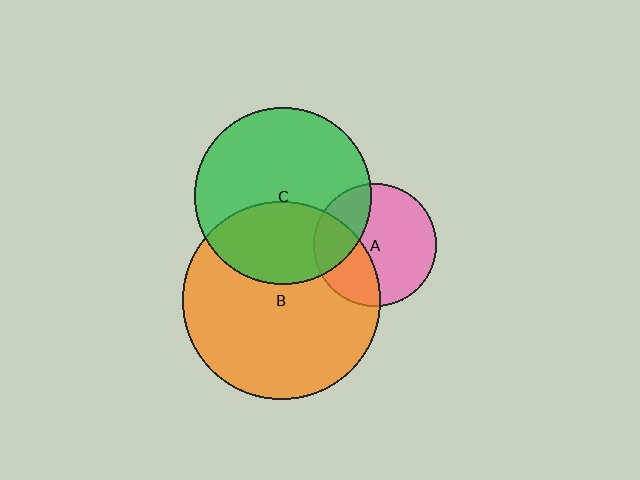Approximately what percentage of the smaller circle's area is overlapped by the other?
Approximately 35%.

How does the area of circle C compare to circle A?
Approximately 2.1 times.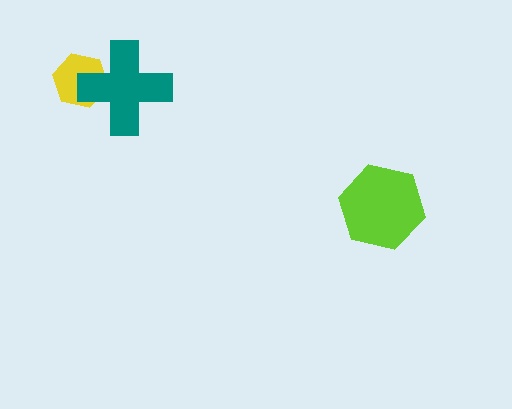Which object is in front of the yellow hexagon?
The teal cross is in front of the yellow hexagon.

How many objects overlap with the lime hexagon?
0 objects overlap with the lime hexagon.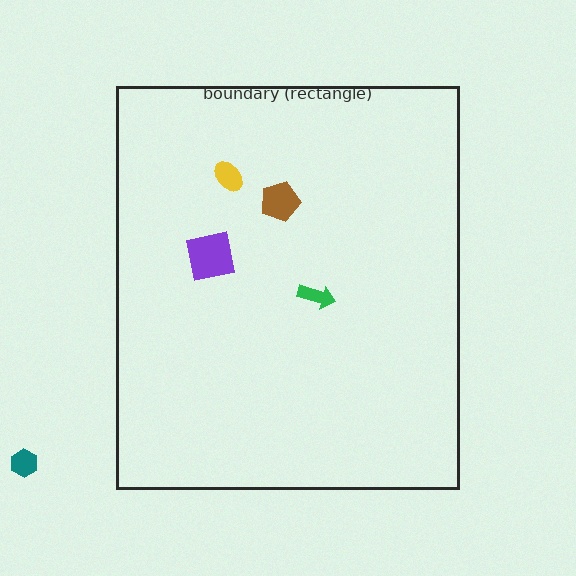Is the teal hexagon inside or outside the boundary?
Outside.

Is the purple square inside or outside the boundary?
Inside.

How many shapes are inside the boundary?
4 inside, 1 outside.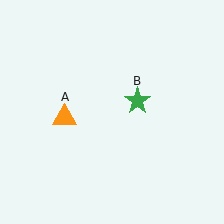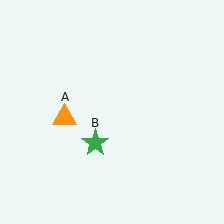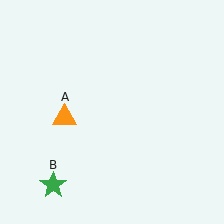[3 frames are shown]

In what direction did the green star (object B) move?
The green star (object B) moved down and to the left.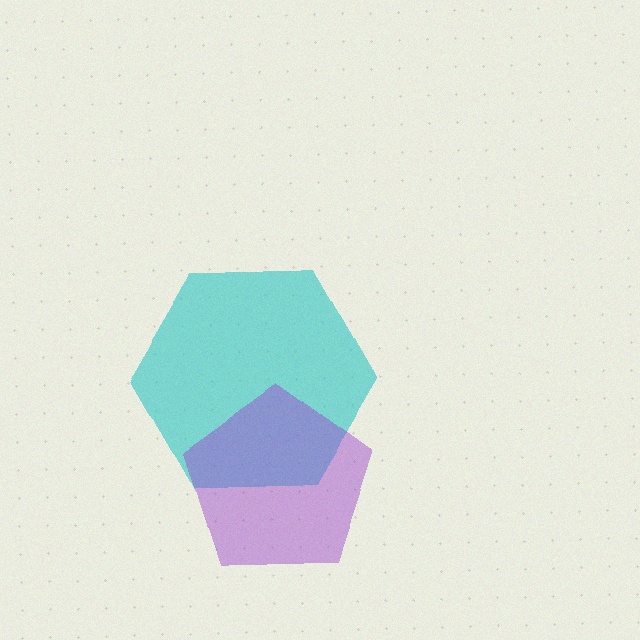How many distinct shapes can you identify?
There are 2 distinct shapes: a cyan hexagon, a purple pentagon.